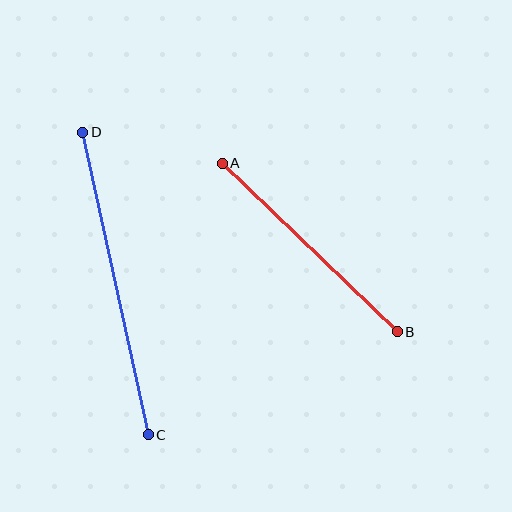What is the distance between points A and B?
The distance is approximately 243 pixels.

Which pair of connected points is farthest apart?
Points C and D are farthest apart.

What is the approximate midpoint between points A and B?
The midpoint is at approximately (310, 248) pixels.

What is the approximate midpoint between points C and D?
The midpoint is at approximately (116, 284) pixels.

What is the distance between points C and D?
The distance is approximately 309 pixels.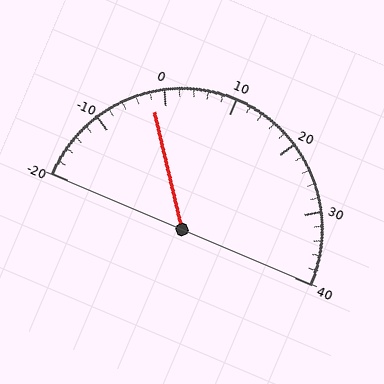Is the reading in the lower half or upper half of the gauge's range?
The reading is in the lower half of the range (-20 to 40).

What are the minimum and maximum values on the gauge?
The gauge ranges from -20 to 40.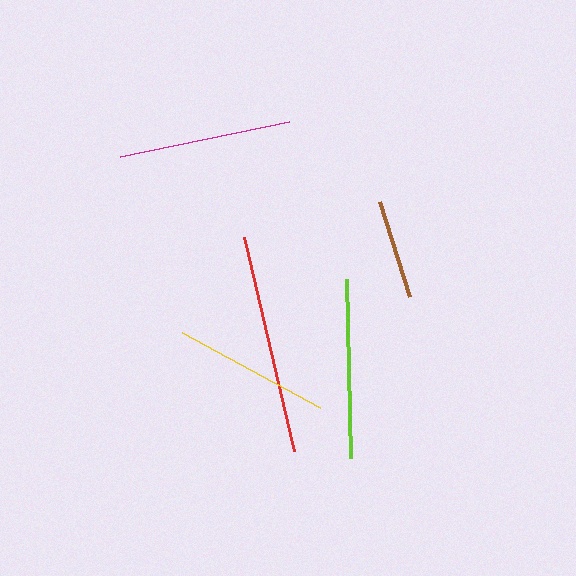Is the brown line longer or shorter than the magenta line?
The magenta line is longer than the brown line.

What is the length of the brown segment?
The brown segment is approximately 99 pixels long.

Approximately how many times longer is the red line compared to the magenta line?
The red line is approximately 1.3 times the length of the magenta line.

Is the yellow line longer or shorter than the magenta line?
The magenta line is longer than the yellow line.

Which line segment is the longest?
The red line is the longest at approximately 220 pixels.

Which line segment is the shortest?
The brown line is the shortest at approximately 99 pixels.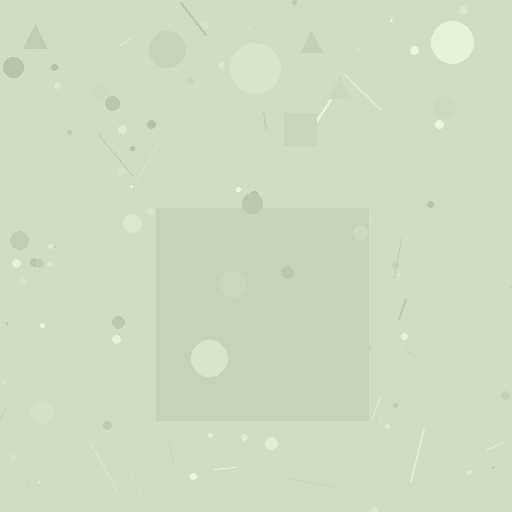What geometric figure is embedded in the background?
A square is embedded in the background.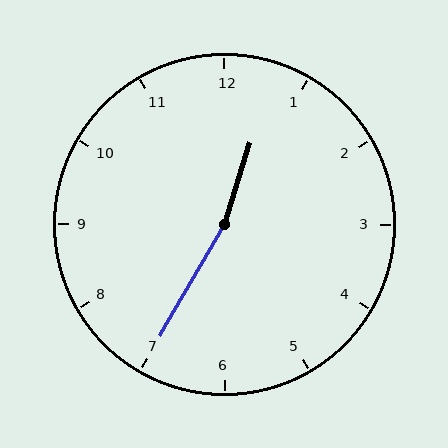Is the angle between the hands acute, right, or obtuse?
It is obtuse.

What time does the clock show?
12:35.